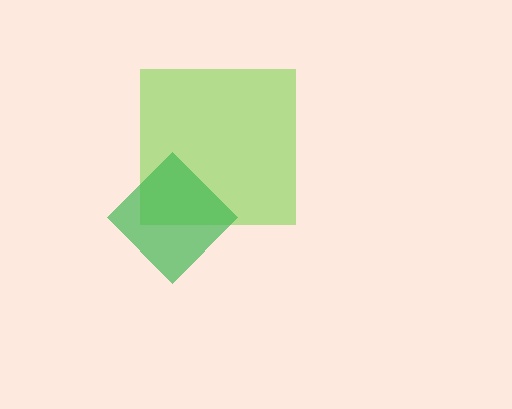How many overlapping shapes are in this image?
There are 2 overlapping shapes in the image.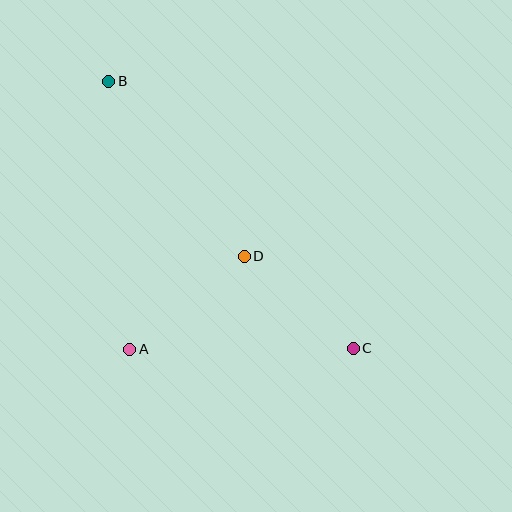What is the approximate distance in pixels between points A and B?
The distance between A and B is approximately 269 pixels.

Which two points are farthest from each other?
Points B and C are farthest from each other.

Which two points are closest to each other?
Points C and D are closest to each other.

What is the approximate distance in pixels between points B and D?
The distance between B and D is approximately 221 pixels.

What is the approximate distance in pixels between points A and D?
The distance between A and D is approximately 148 pixels.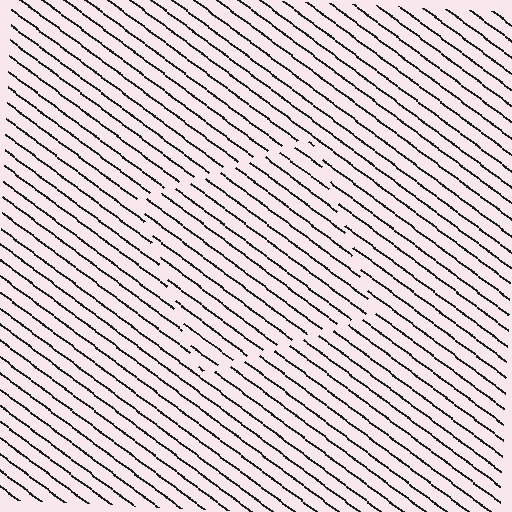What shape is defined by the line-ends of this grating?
An illusory square. The interior of the shape contains the same grating, shifted by half a period — the contour is defined by the phase discontinuity where line-ends from the inner and outer gratings abut.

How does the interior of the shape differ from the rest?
The interior of the shape contains the same grating, shifted by half a period — the contour is defined by the phase discontinuity where line-ends from the inner and outer gratings abut.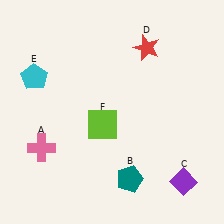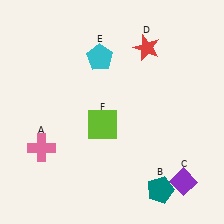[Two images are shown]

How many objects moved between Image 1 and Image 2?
2 objects moved between the two images.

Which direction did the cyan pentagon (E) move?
The cyan pentagon (E) moved right.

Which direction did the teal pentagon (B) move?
The teal pentagon (B) moved right.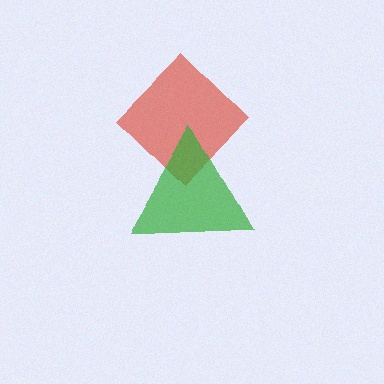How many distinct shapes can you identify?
There are 2 distinct shapes: a red diamond, a green triangle.